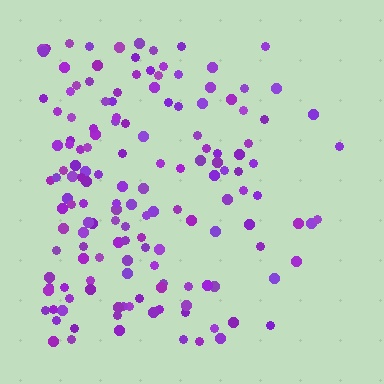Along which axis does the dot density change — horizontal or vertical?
Horizontal.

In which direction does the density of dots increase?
From right to left, with the left side densest.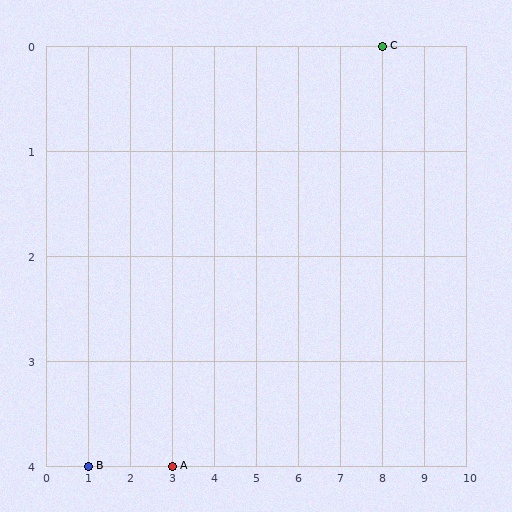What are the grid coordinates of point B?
Point B is at grid coordinates (1, 4).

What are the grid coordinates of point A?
Point A is at grid coordinates (3, 4).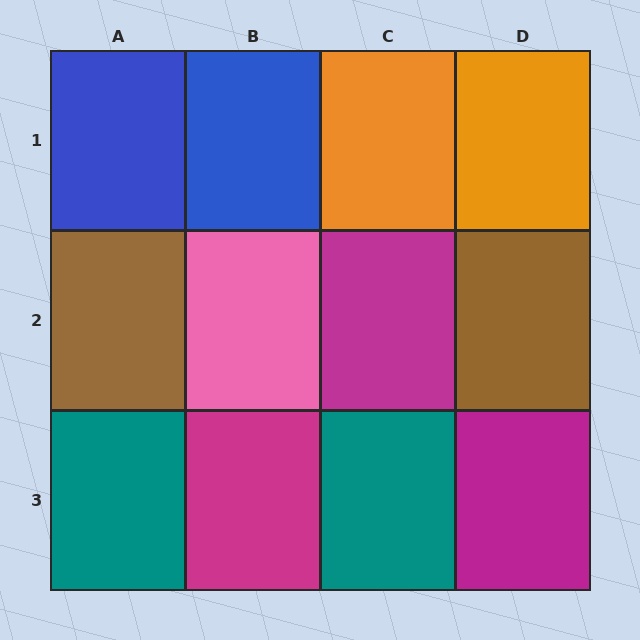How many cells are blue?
2 cells are blue.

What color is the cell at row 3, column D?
Magenta.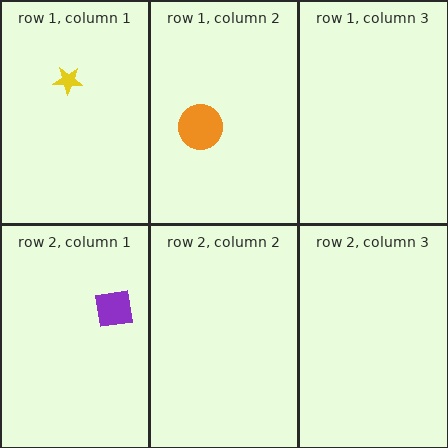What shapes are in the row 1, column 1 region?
The yellow star.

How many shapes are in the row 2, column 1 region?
1.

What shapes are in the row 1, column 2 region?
The orange circle.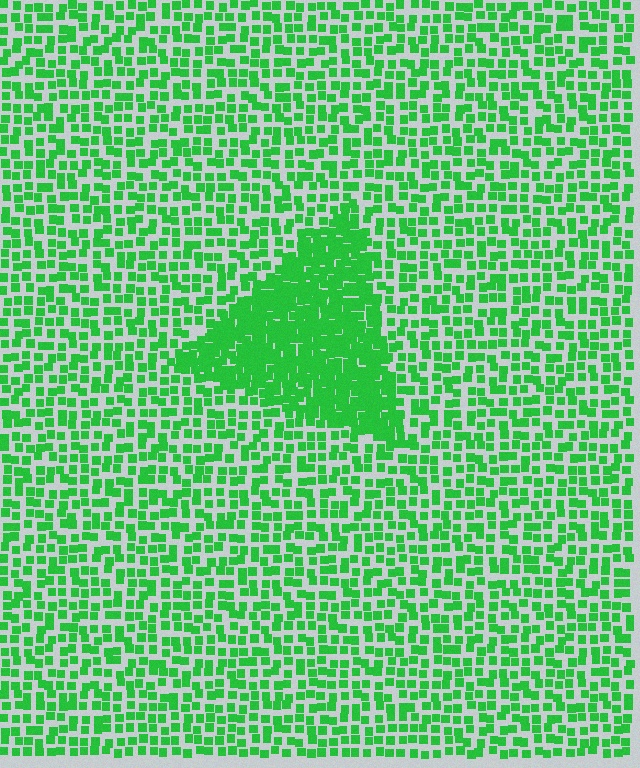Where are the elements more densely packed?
The elements are more densely packed inside the triangle boundary.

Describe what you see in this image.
The image contains small green elements arranged at two different densities. A triangle-shaped region is visible where the elements are more densely packed than the surrounding area.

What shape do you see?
I see a triangle.